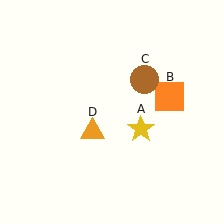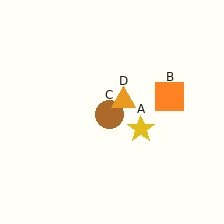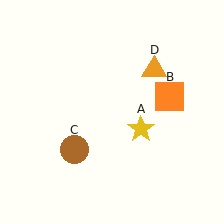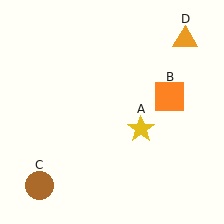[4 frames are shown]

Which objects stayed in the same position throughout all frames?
Yellow star (object A) and orange square (object B) remained stationary.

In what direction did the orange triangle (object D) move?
The orange triangle (object D) moved up and to the right.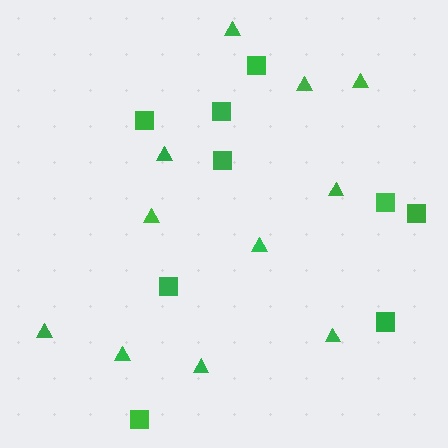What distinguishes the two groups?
There are 2 groups: one group of squares (9) and one group of triangles (11).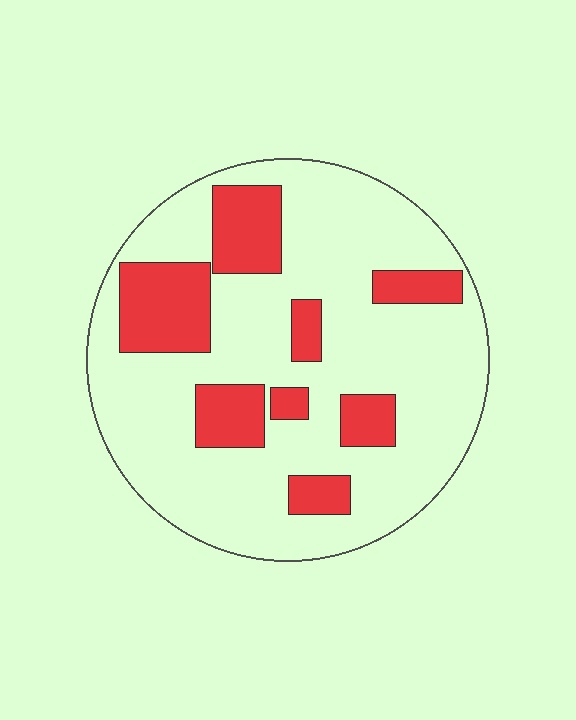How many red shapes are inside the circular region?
8.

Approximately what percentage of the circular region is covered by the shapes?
Approximately 25%.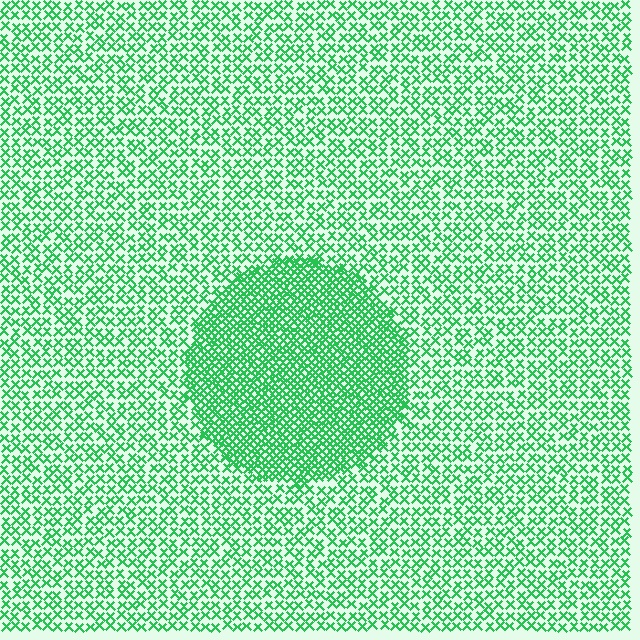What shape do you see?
I see a circle.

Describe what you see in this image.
The image contains small green elements arranged at two different densities. A circle-shaped region is visible where the elements are more densely packed than the surrounding area.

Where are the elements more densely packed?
The elements are more densely packed inside the circle boundary.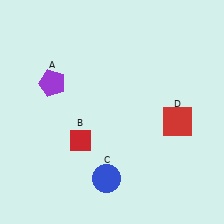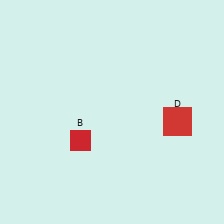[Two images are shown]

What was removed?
The blue circle (C), the purple pentagon (A) were removed in Image 2.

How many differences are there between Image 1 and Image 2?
There are 2 differences between the two images.